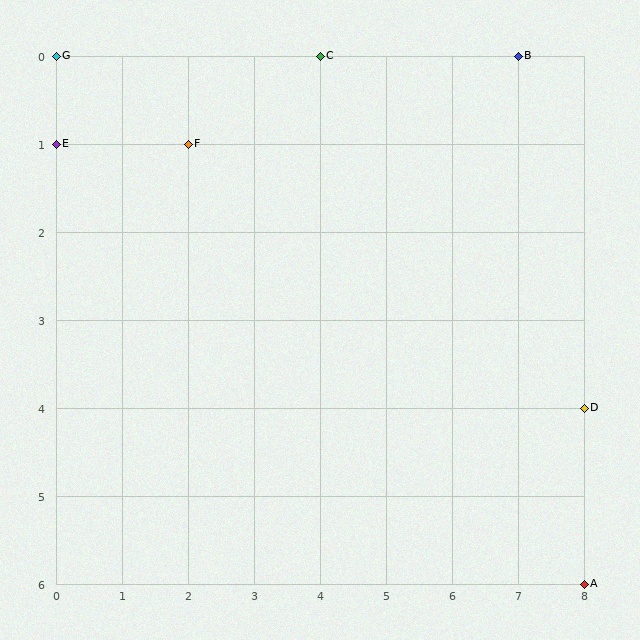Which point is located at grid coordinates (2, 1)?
Point F is at (2, 1).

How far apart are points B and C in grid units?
Points B and C are 3 columns apart.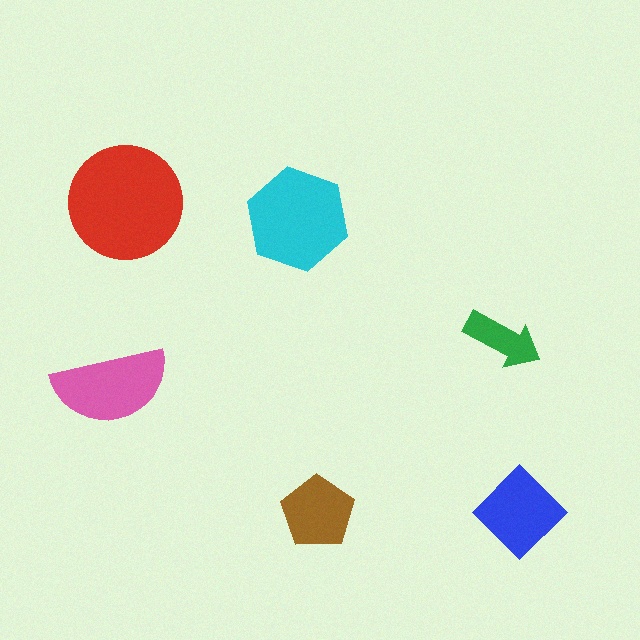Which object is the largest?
The red circle.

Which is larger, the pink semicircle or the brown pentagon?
The pink semicircle.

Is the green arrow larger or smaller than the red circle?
Smaller.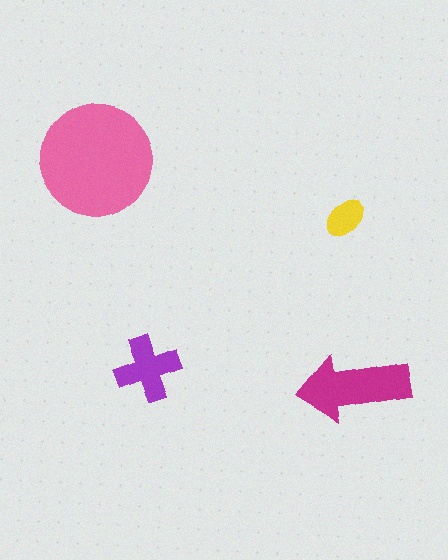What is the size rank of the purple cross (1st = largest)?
3rd.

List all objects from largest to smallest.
The pink circle, the magenta arrow, the purple cross, the yellow ellipse.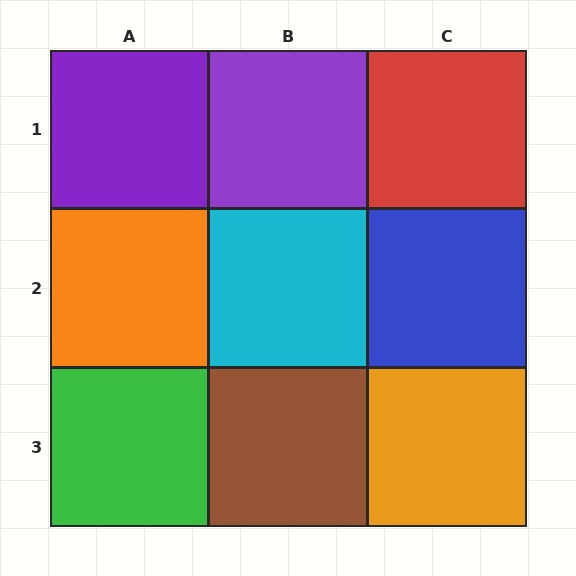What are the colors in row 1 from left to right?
Purple, purple, red.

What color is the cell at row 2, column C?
Blue.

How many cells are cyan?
1 cell is cyan.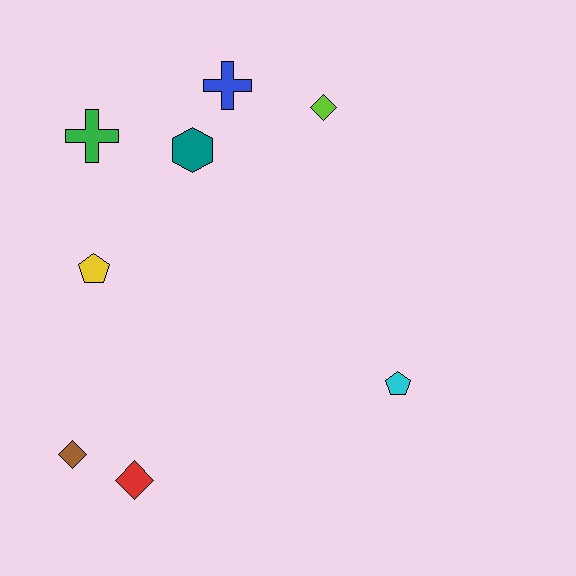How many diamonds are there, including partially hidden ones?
There are 3 diamonds.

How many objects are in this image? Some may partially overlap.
There are 8 objects.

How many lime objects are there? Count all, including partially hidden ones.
There is 1 lime object.